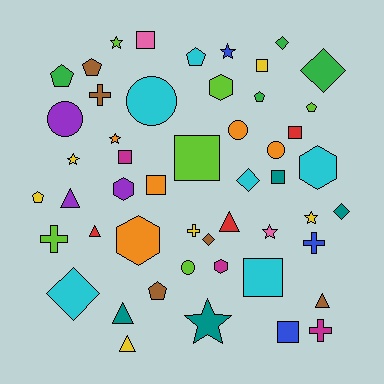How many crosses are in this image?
There are 5 crosses.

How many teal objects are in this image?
There are 4 teal objects.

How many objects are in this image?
There are 50 objects.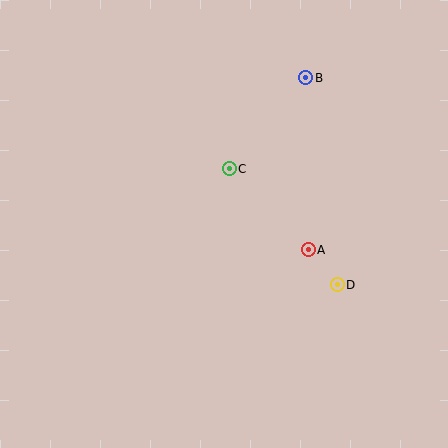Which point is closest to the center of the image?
Point C at (229, 169) is closest to the center.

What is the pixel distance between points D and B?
The distance between D and B is 209 pixels.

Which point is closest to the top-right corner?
Point B is closest to the top-right corner.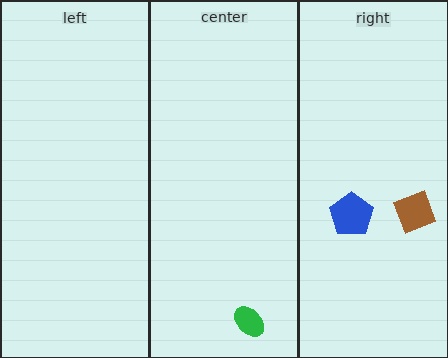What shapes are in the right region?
The brown square, the blue pentagon.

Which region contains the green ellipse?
The center region.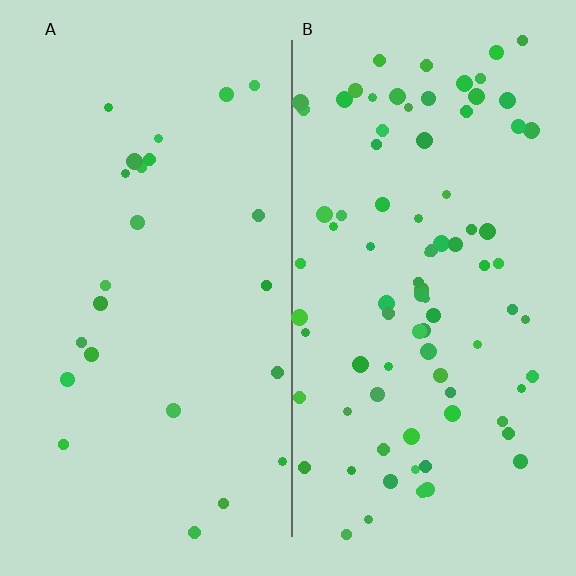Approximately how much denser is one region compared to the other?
Approximately 3.6× — region B over region A.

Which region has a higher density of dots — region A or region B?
B (the right).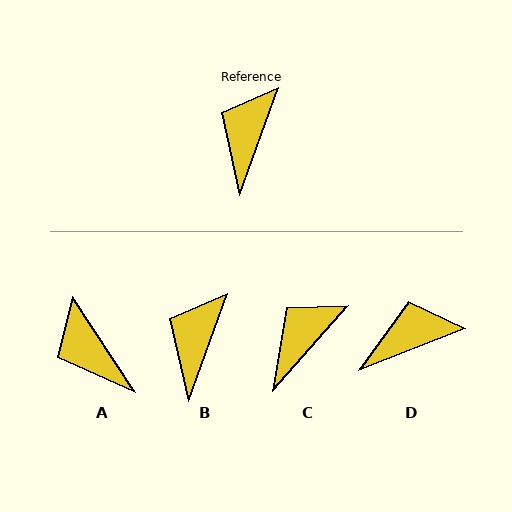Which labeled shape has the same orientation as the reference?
B.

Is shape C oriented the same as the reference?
No, it is off by about 22 degrees.